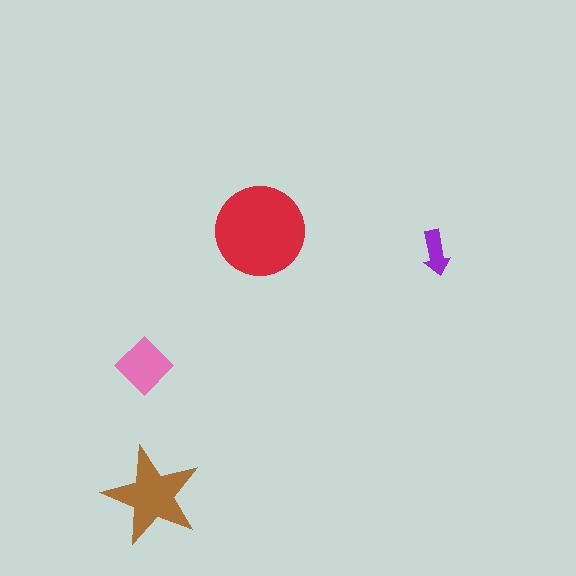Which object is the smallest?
The purple arrow.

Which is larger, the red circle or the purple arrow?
The red circle.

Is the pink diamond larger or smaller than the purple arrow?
Larger.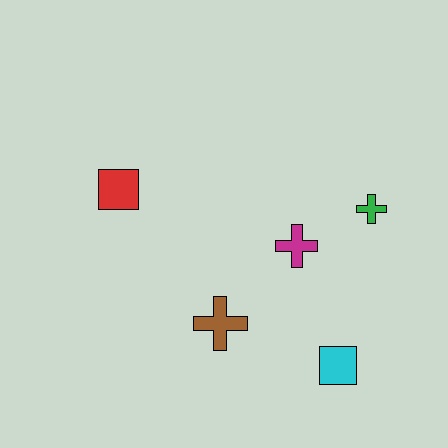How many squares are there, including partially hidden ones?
There are 2 squares.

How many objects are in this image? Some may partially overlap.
There are 5 objects.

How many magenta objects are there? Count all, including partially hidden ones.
There is 1 magenta object.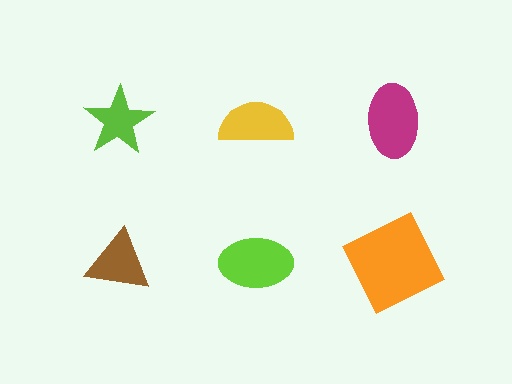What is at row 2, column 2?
A lime ellipse.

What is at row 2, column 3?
An orange square.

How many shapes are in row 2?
3 shapes.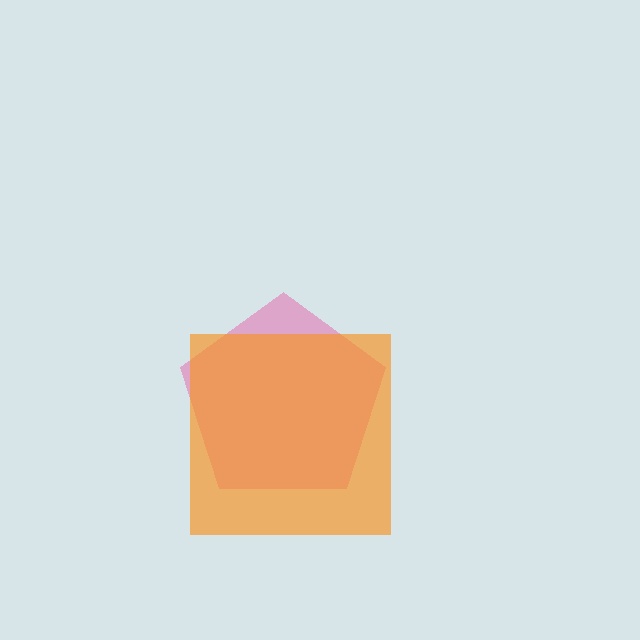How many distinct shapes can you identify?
There are 2 distinct shapes: a pink pentagon, an orange square.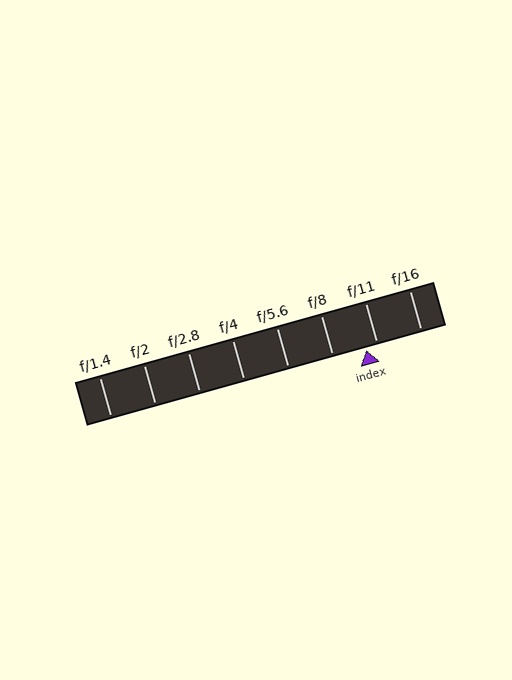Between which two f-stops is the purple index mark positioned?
The index mark is between f/8 and f/11.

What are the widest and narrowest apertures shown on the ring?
The widest aperture shown is f/1.4 and the narrowest is f/16.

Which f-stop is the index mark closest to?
The index mark is closest to f/11.